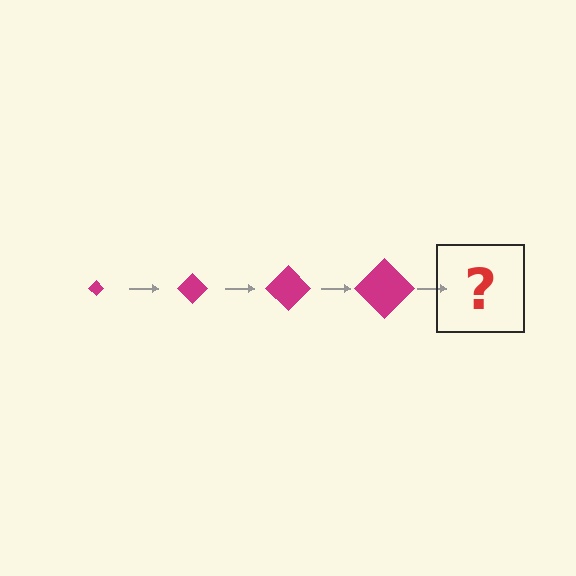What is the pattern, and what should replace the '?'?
The pattern is that the diamond gets progressively larger each step. The '?' should be a magenta diamond, larger than the previous one.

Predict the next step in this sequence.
The next step is a magenta diamond, larger than the previous one.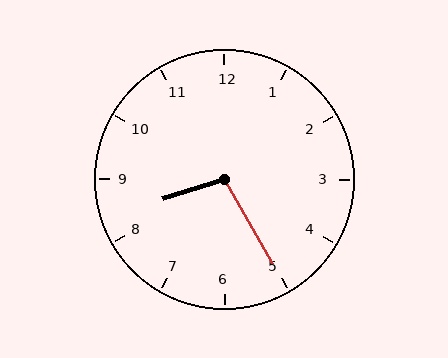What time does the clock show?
8:25.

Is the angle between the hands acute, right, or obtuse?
It is obtuse.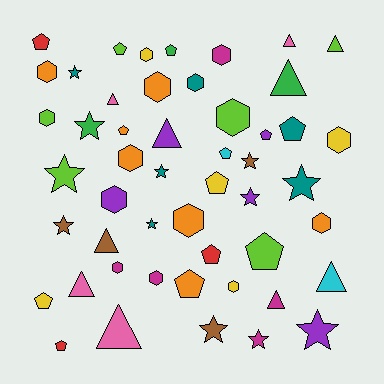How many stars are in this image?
There are 12 stars.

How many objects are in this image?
There are 50 objects.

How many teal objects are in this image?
There are 6 teal objects.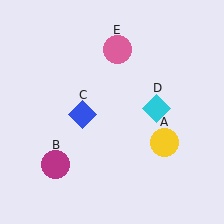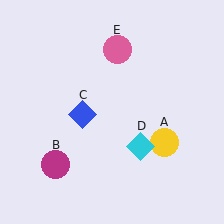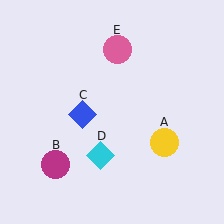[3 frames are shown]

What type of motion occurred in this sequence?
The cyan diamond (object D) rotated clockwise around the center of the scene.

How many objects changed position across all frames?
1 object changed position: cyan diamond (object D).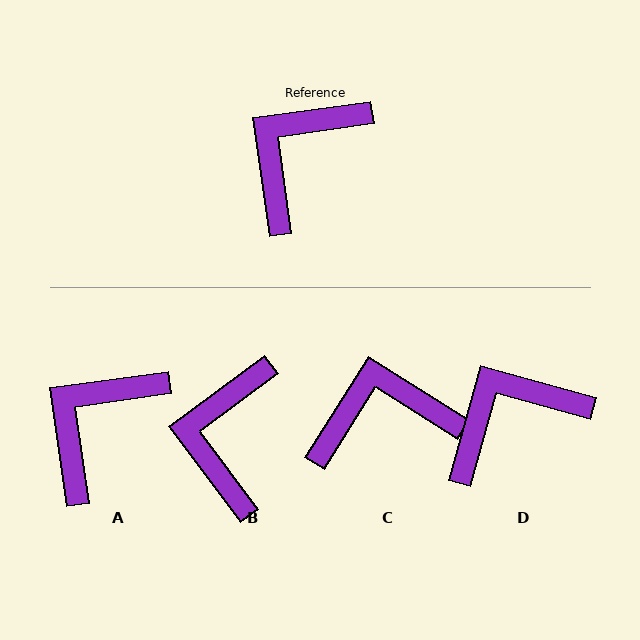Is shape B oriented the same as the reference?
No, it is off by about 29 degrees.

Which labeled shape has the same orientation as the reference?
A.